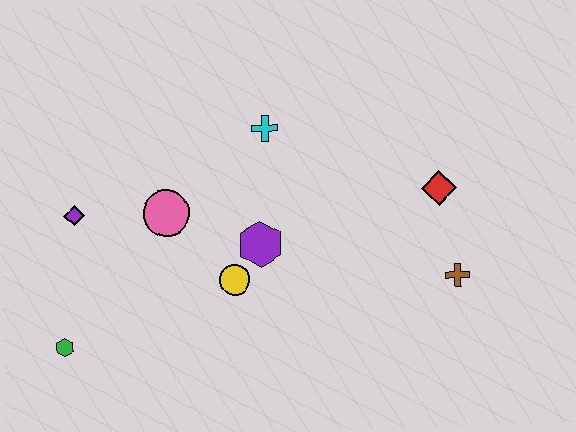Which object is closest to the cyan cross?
The purple hexagon is closest to the cyan cross.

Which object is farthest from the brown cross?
The green hexagon is farthest from the brown cross.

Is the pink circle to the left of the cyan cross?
Yes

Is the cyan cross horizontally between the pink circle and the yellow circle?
No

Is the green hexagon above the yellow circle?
No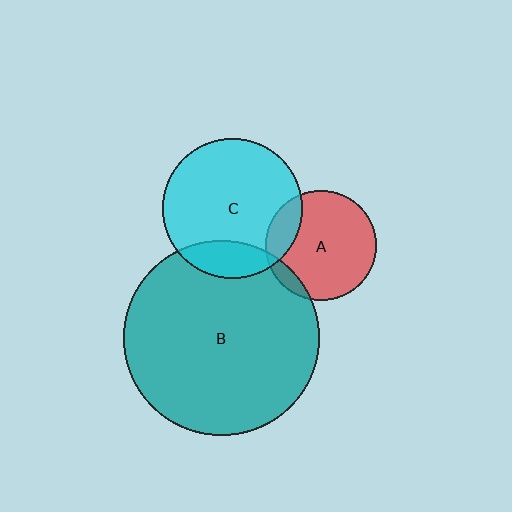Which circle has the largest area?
Circle B (teal).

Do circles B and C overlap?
Yes.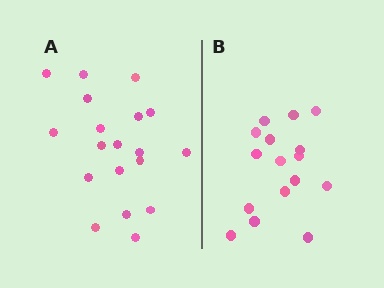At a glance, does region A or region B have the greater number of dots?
Region A (the left region) has more dots.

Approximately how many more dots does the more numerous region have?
Region A has just a few more — roughly 2 or 3 more dots than region B.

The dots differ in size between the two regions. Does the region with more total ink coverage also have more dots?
No. Region B has more total ink coverage because its dots are larger, but region A actually contains more individual dots. Total area can be misleading — the number of items is what matters here.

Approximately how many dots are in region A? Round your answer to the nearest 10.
About 20 dots. (The exact count is 19, which rounds to 20.)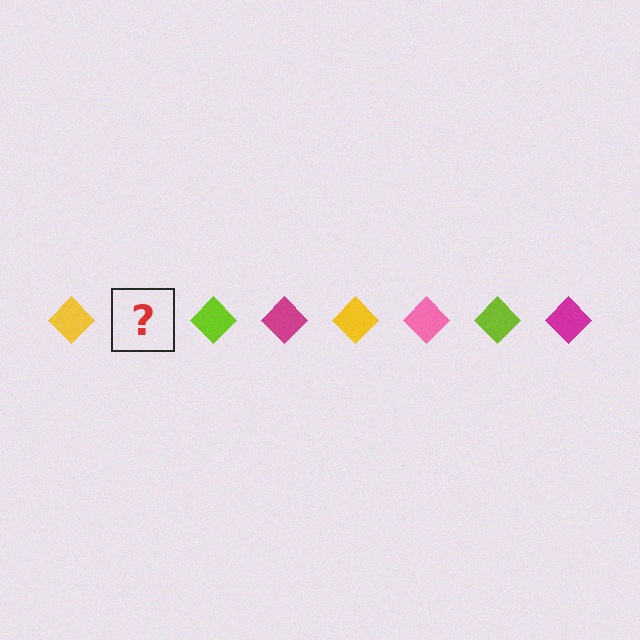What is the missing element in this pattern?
The missing element is a pink diamond.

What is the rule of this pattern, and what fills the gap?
The rule is that the pattern cycles through yellow, pink, lime, magenta diamonds. The gap should be filled with a pink diamond.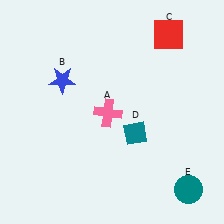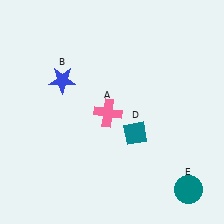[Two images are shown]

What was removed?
The red square (C) was removed in Image 2.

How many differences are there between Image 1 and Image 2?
There is 1 difference between the two images.